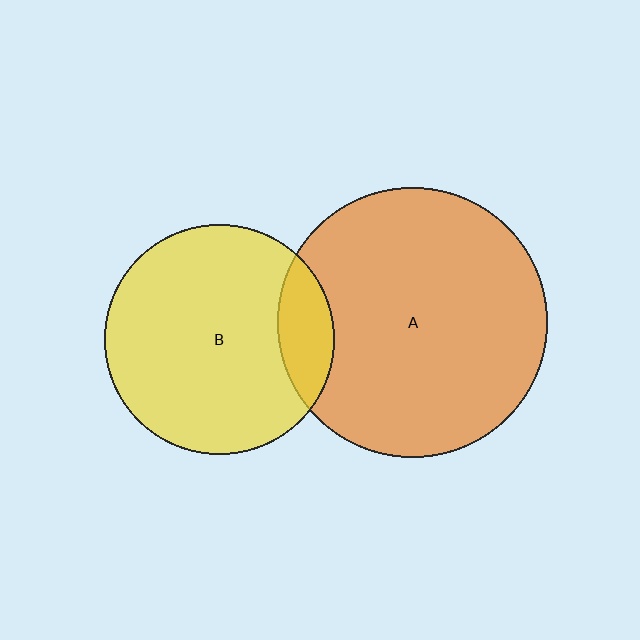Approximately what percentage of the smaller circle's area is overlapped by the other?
Approximately 15%.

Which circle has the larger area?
Circle A (orange).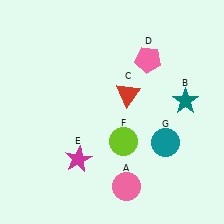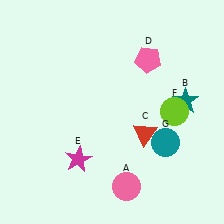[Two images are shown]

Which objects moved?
The objects that moved are: the red triangle (C), the lime circle (F).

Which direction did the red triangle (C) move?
The red triangle (C) moved down.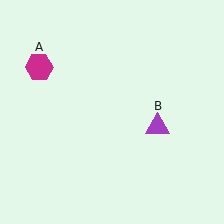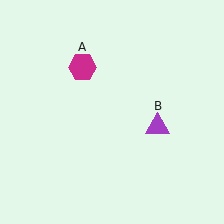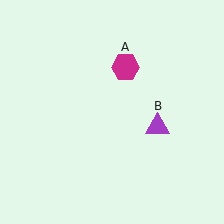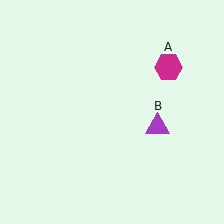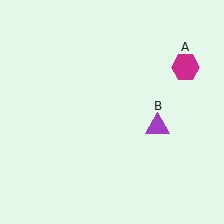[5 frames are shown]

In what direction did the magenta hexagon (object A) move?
The magenta hexagon (object A) moved right.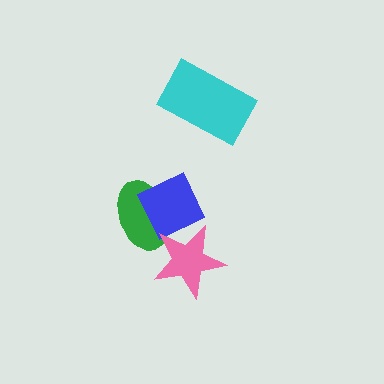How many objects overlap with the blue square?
2 objects overlap with the blue square.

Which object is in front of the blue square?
The pink star is in front of the blue square.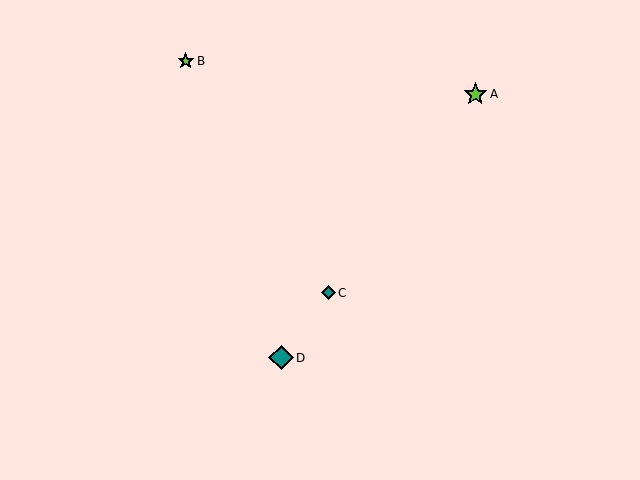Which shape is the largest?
The teal diamond (labeled D) is the largest.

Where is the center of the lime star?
The center of the lime star is at (475, 94).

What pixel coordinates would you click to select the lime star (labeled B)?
Click at (186, 61) to select the lime star B.